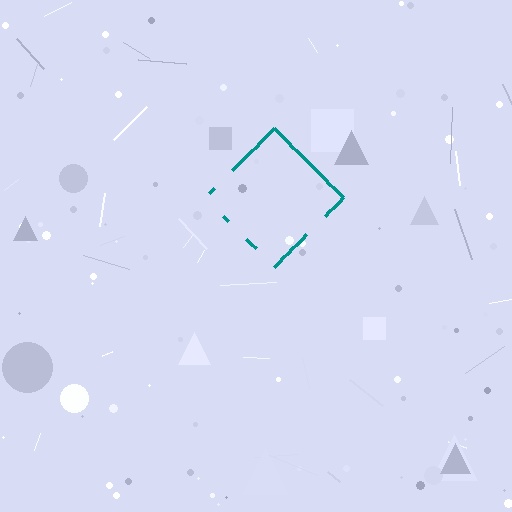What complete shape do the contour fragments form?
The contour fragments form a diamond.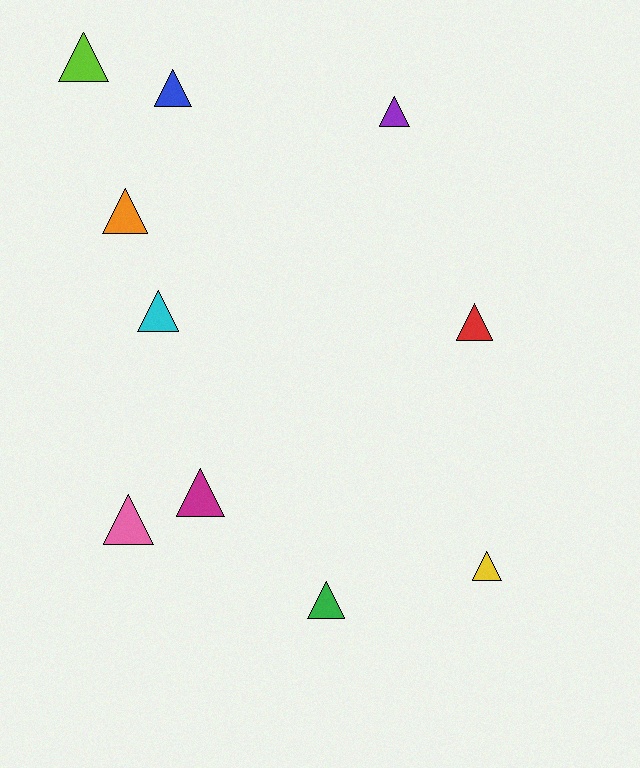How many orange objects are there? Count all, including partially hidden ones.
There is 1 orange object.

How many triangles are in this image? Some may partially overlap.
There are 10 triangles.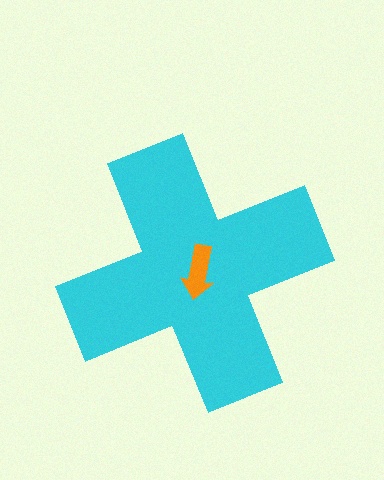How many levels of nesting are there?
2.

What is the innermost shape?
The orange arrow.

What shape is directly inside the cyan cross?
The orange arrow.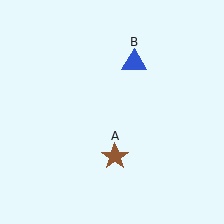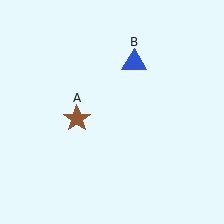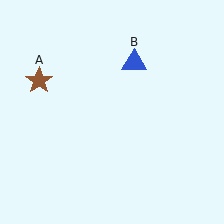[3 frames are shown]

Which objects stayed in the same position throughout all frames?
Blue triangle (object B) remained stationary.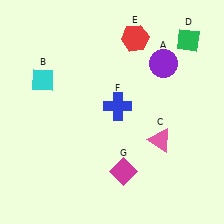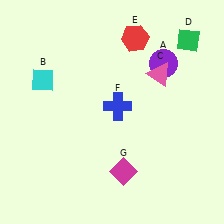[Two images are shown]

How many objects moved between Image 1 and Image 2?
1 object moved between the two images.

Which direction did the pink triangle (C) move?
The pink triangle (C) moved up.